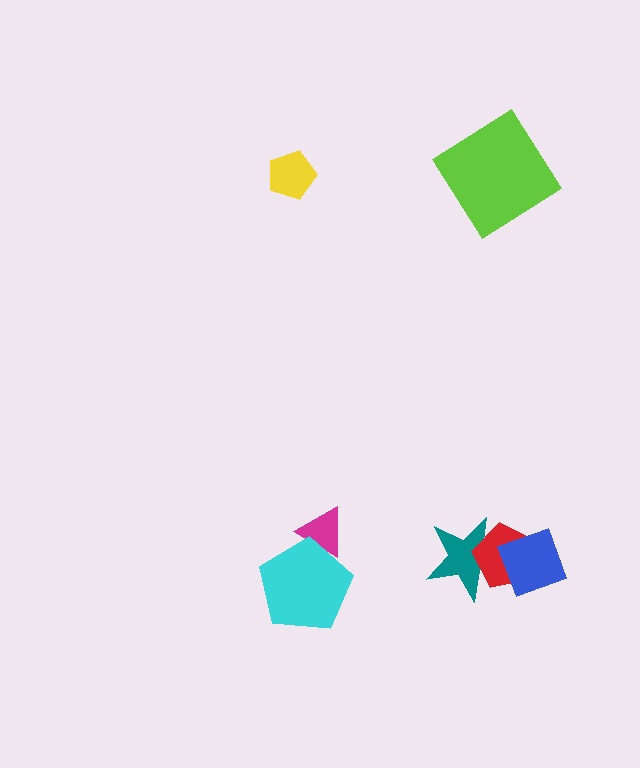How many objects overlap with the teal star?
2 objects overlap with the teal star.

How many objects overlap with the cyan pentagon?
1 object overlaps with the cyan pentagon.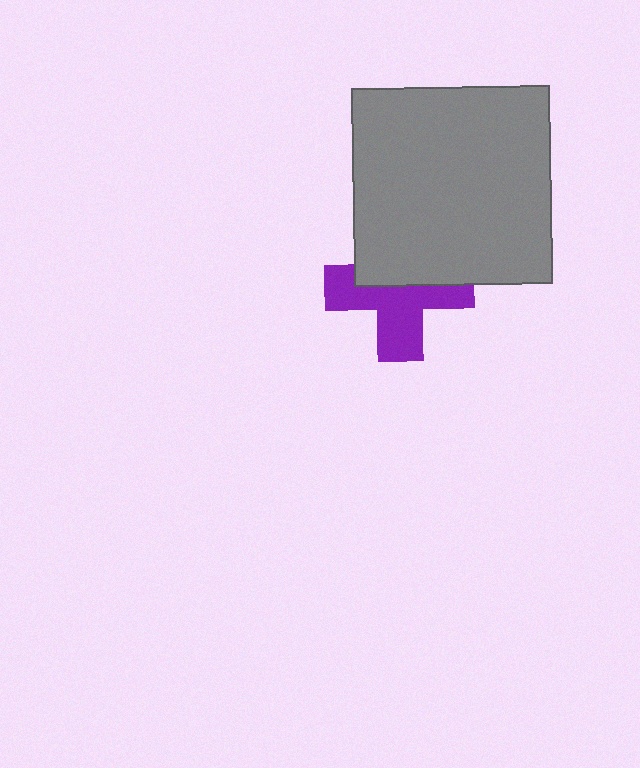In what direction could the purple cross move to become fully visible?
The purple cross could move down. That would shift it out from behind the gray square entirely.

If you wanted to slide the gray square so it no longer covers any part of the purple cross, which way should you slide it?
Slide it up — that is the most direct way to separate the two shapes.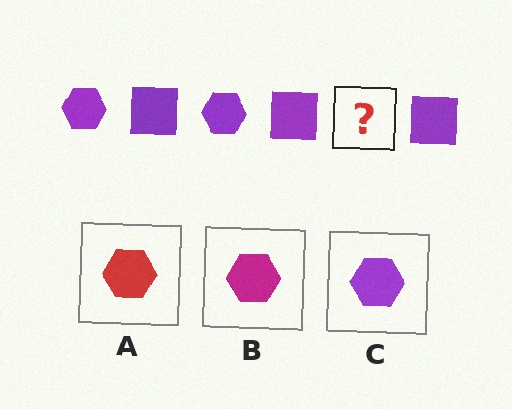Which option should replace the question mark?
Option C.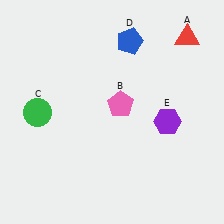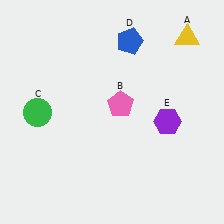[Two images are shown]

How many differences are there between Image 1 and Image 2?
There is 1 difference between the two images.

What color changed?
The triangle (A) changed from red in Image 1 to yellow in Image 2.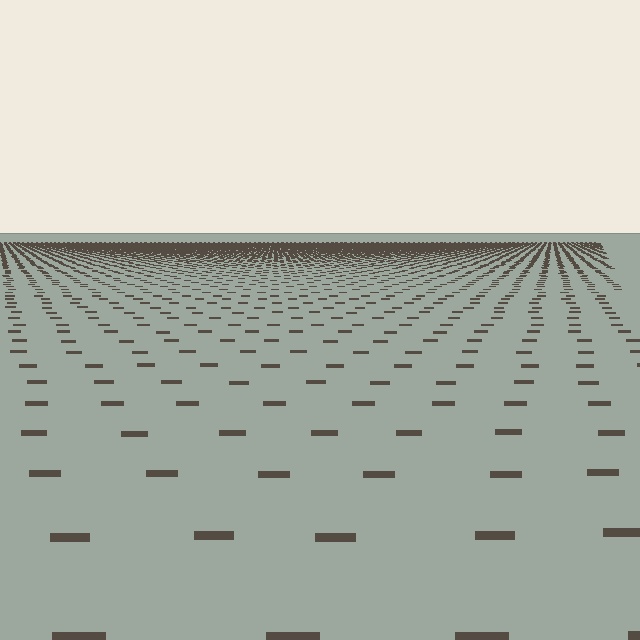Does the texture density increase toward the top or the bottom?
Density increases toward the top.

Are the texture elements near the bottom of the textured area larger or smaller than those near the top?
Larger. Near the bottom, elements are closer to the viewer and appear at a bigger on-screen size.